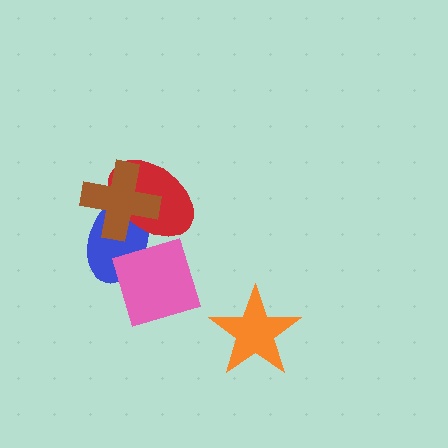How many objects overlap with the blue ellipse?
3 objects overlap with the blue ellipse.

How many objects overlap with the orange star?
0 objects overlap with the orange star.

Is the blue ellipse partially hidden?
Yes, it is partially covered by another shape.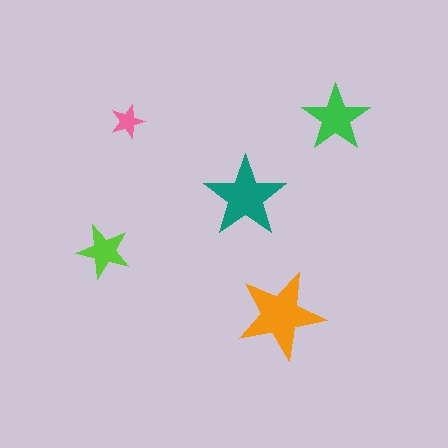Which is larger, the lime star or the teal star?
The teal one.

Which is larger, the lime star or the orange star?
The orange one.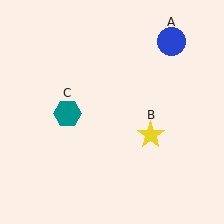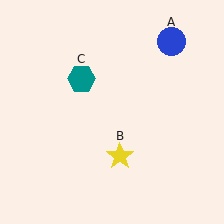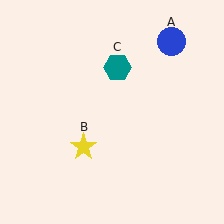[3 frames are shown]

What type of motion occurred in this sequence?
The yellow star (object B), teal hexagon (object C) rotated clockwise around the center of the scene.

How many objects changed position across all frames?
2 objects changed position: yellow star (object B), teal hexagon (object C).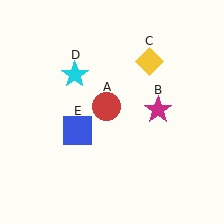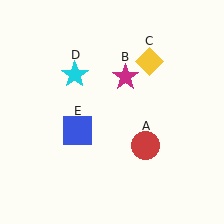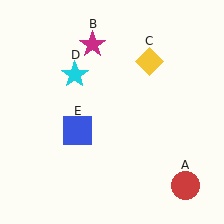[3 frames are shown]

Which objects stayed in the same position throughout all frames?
Yellow diamond (object C) and cyan star (object D) and blue square (object E) remained stationary.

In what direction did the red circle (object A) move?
The red circle (object A) moved down and to the right.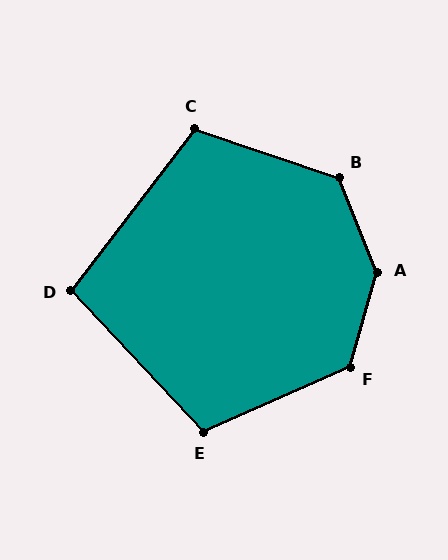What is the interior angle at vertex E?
Approximately 109 degrees (obtuse).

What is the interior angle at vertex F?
Approximately 130 degrees (obtuse).